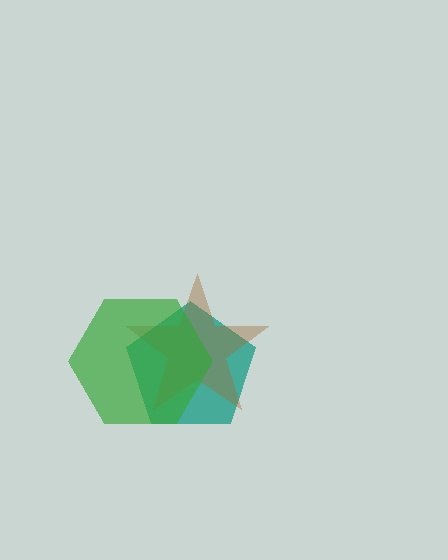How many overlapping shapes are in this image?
There are 3 overlapping shapes in the image.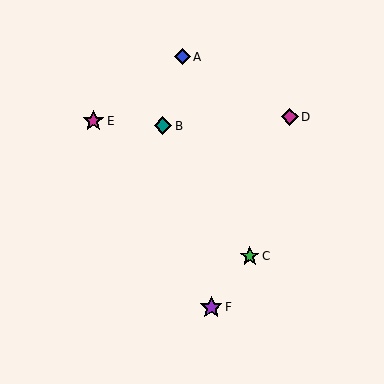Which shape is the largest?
The purple star (labeled F) is the largest.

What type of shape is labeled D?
Shape D is a magenta diamond.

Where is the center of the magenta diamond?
The center of the magenta diamond is at (290, 117).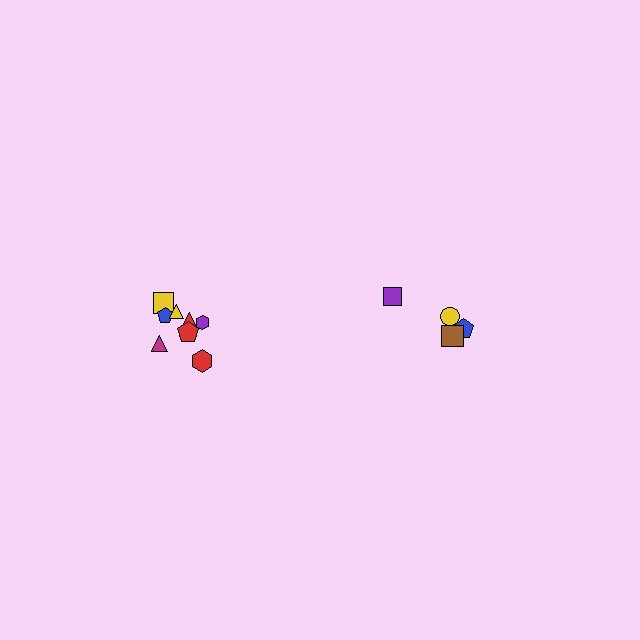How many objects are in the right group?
There are 4 objects.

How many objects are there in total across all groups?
There are 12 objects.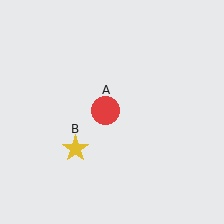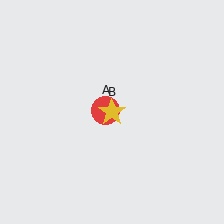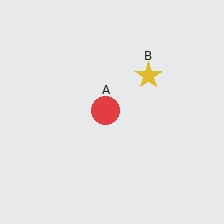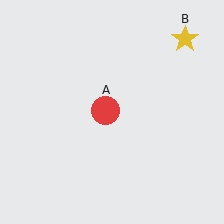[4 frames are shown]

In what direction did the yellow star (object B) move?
The yellow star (object B) moved up and to the right.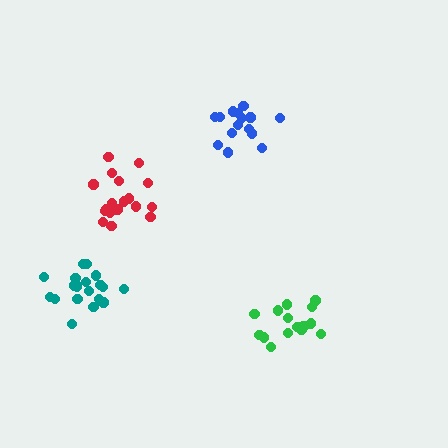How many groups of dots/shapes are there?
There are 4 groups.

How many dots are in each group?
Group 1: 18 dots, Group 2: 15 dots, Group 3: 20 dots, Group 4: 16 dots (69 total).